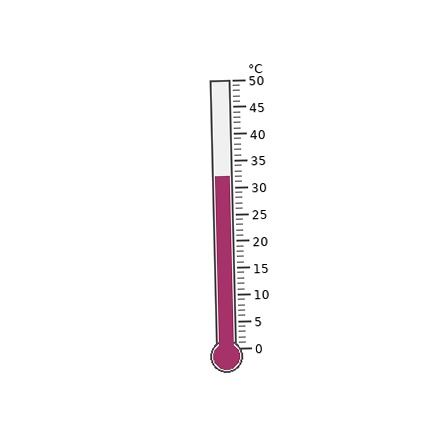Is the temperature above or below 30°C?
The temperature is above 30°C.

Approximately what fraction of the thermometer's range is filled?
The thermometer is filled to approximately 65% of its range.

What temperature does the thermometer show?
The thermometer shows approximately 32°C.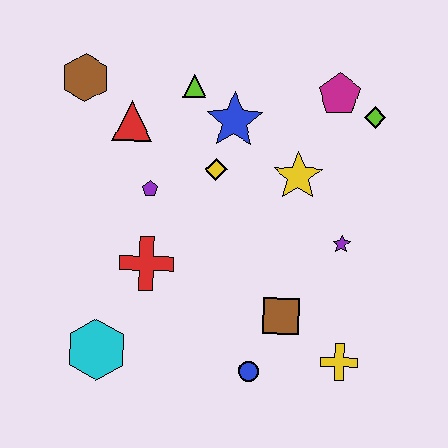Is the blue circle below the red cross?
Yes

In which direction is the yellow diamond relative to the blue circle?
The yellow diamond is above the blue circle.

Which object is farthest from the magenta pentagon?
The cyan hexagon is farthest from the magenta pentagon.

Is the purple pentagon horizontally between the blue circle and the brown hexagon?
Yes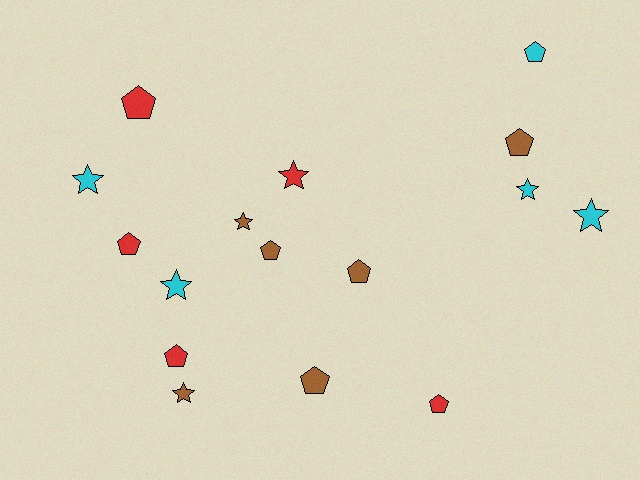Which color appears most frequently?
Brown, with 6 objects.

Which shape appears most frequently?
Pentagon, with 9 objects.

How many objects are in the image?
There are 16 objects.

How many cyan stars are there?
There are 4 cyan stars.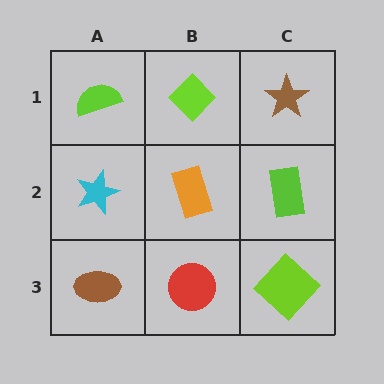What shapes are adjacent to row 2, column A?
A lime semicircle (row 1, column A), a brown ellipse (row 3, column A), an orange rectangle (row 2, column B).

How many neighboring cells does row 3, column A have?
2.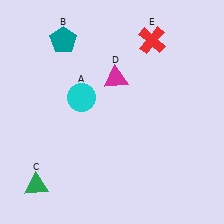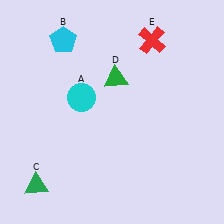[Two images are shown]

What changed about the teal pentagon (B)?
In Image 1, B is teal. In Image 2, it changed to cyan.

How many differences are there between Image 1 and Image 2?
There are 2 differences between the two images.